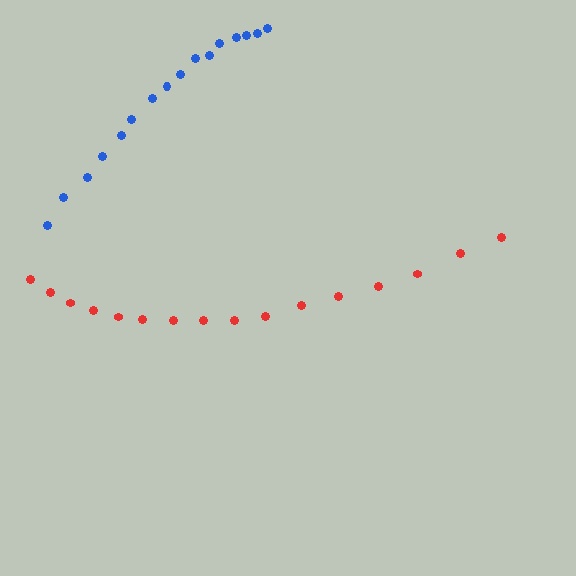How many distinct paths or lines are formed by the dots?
There are 2 distinct paths.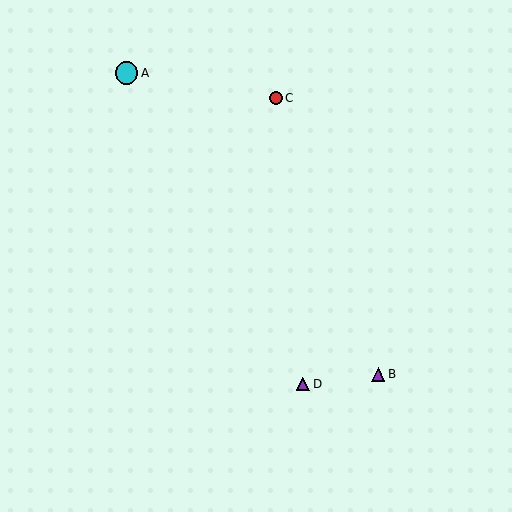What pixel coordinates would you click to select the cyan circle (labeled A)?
Click at (127, 73) to select the cyan circle A.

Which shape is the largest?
The cyan circle (labeled A) is the largest.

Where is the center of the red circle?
The center of the red circle is at (276, 98).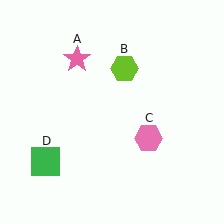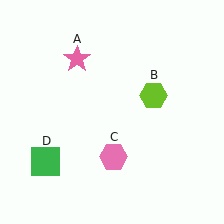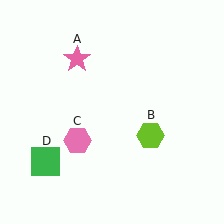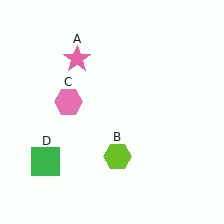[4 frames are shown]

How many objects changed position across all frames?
2 objects changed position: lime hexagon (object B), pink hexagon (object C).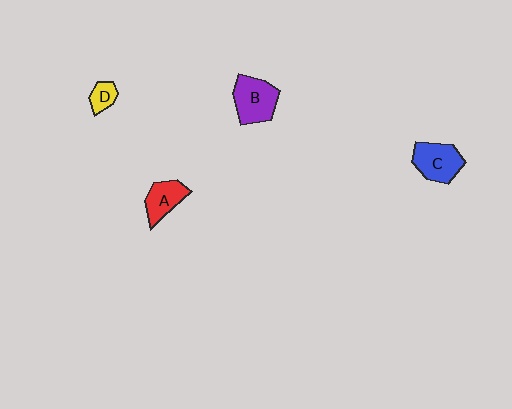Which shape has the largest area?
Shape B (purple).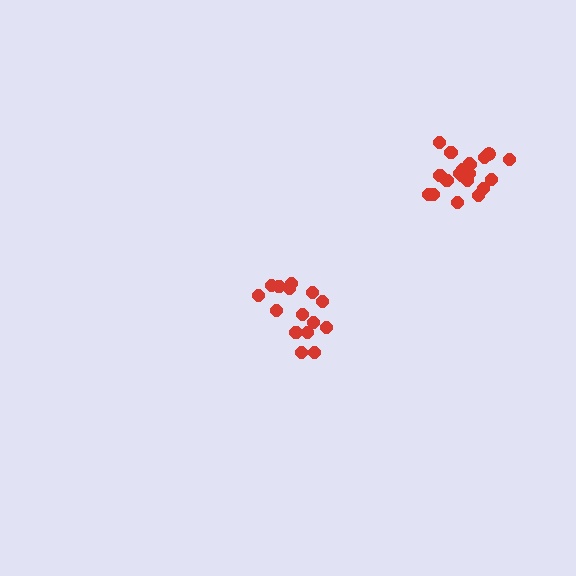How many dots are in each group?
Group 1: 20 dots, Group 2: 16 dots (36 total).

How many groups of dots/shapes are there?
There are 2 groups.